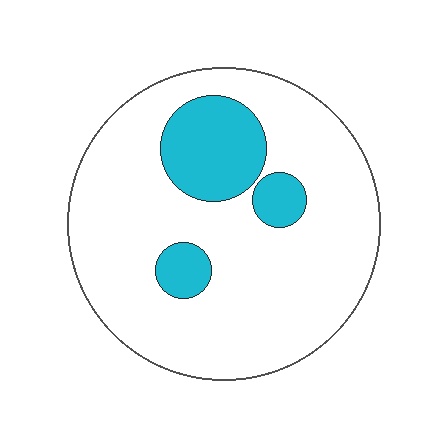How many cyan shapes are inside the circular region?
3.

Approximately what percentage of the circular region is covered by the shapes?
Approximately 20%.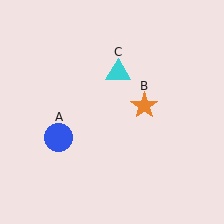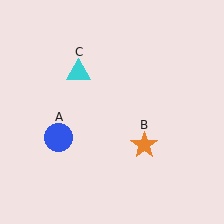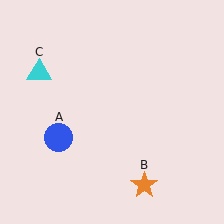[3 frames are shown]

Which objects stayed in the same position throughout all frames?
Blue circle (object A) remained stationary.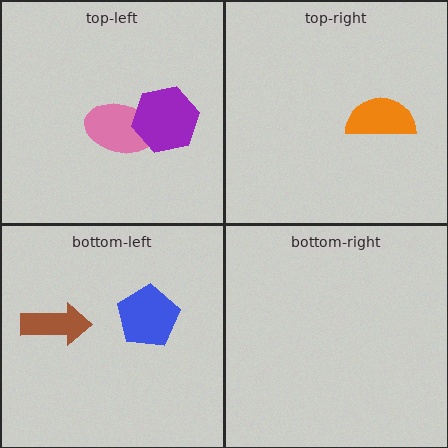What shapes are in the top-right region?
The orange semicircle.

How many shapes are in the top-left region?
2.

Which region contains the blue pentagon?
The bottom-left region.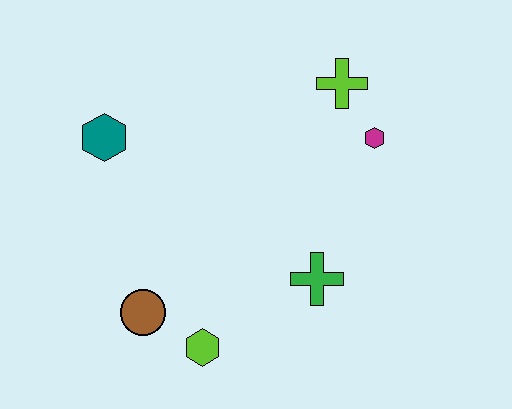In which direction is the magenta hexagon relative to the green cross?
The magenta hexagon is above the green cross.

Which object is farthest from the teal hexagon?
The magenta hexagon is farthest from the teal hexagon.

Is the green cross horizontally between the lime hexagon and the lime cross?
Yes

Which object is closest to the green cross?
The lime hexagon is closest to the green cross.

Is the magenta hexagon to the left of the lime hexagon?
No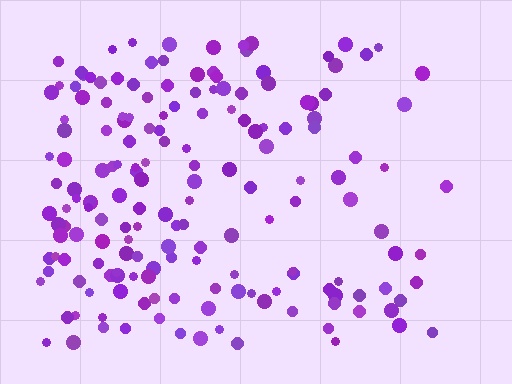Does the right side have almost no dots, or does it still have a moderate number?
Still a moderate number, just noticeably fewer than the left.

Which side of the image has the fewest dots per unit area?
The right.